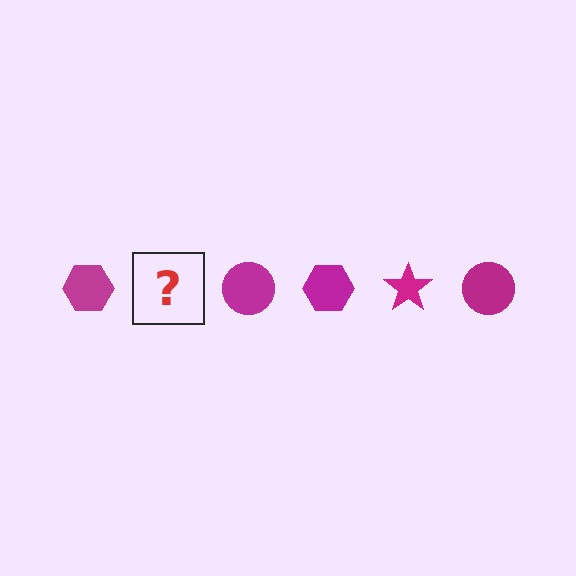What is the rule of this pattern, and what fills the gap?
The rule is that the pattern cycles through hexagon, star, circle shapes in magenta. The gap should be filled with a magenta star.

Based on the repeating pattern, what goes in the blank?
The blank should be a magenta star.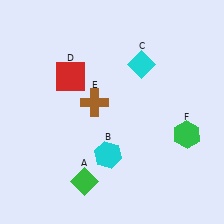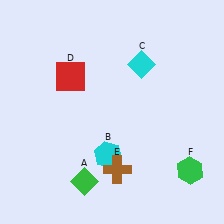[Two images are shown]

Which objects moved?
The objects that moved are: the brown cross (E), the green hexagon (F).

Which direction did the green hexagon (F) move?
The green hexagon (F) moved down.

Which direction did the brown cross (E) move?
The brown cross (E) moved down.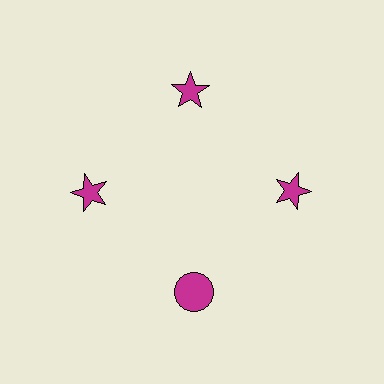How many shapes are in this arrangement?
There are 4 shapes arranged in a ring pattern.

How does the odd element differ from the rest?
It has a different shape: circle instead of star.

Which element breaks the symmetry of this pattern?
The magenta circle at roughly the 6 o'clock position breaks the symmetry. All other shapes are magenta stars.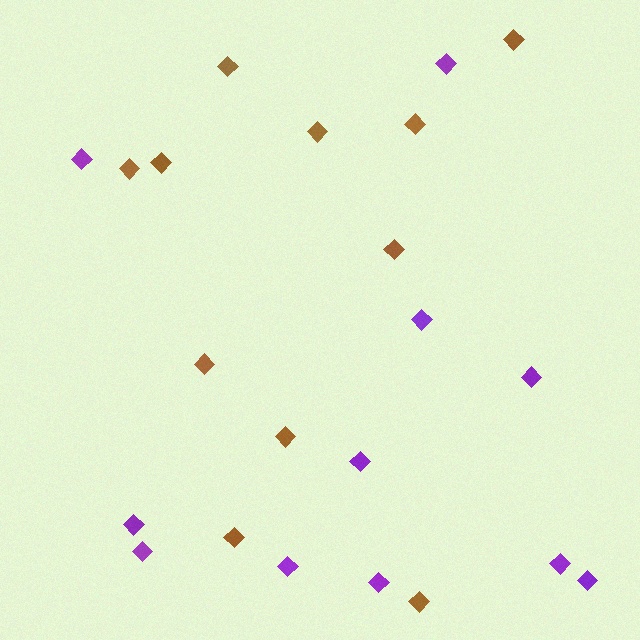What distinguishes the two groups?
There are 2 groups: one group of purple diamonds (11) and one group of brown diamonds (11).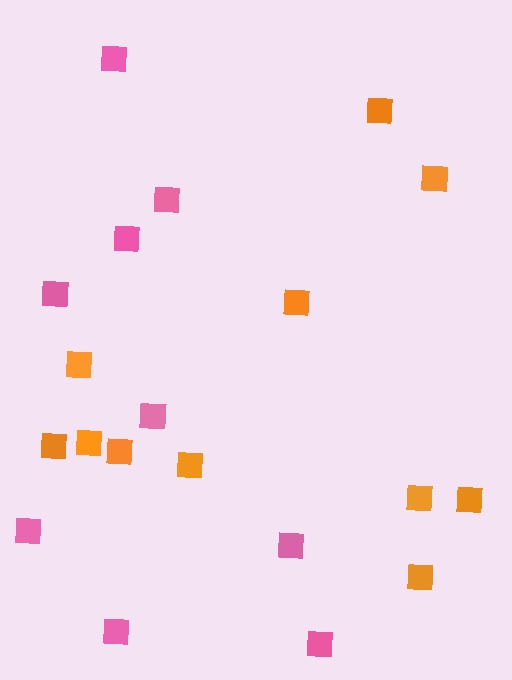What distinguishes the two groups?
There are 2 groups: one group of orange squares (11) and one group of pink squares (9).